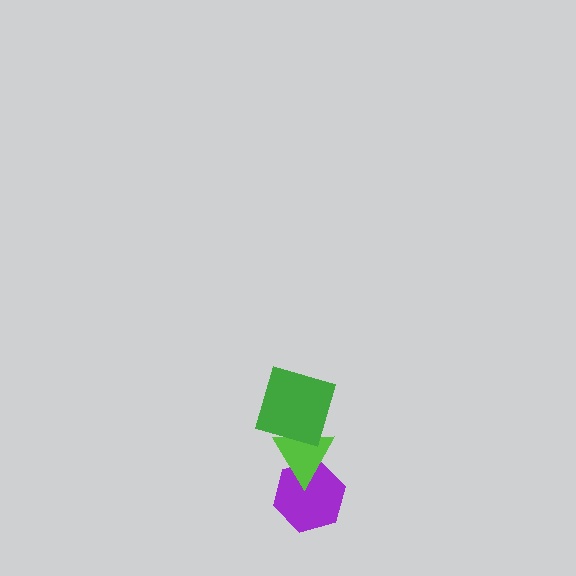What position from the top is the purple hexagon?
The purple hexagon is 3rd from the top.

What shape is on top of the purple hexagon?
The lime triangle is on top of the purple hexagon.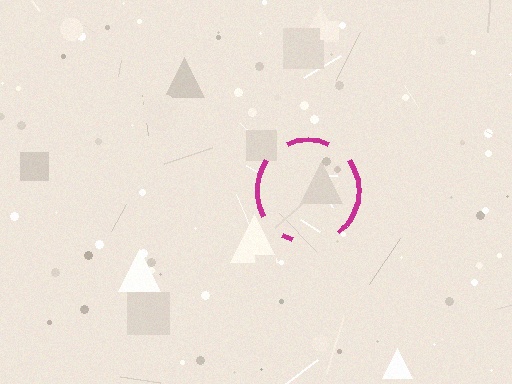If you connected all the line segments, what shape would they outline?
They would outline a circle.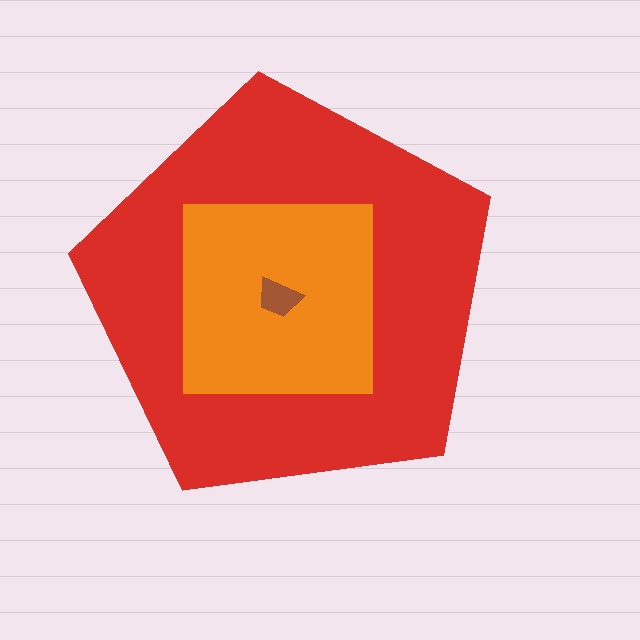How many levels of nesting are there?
3.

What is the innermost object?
The brown trapezoid.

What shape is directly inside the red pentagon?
The orange square.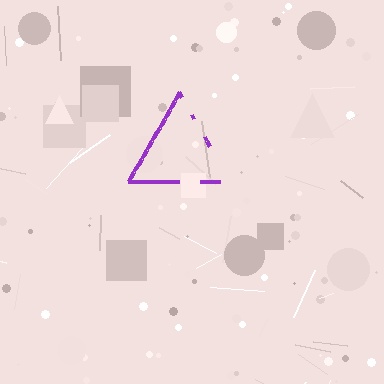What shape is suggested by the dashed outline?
The dashed outline suggests a triangle.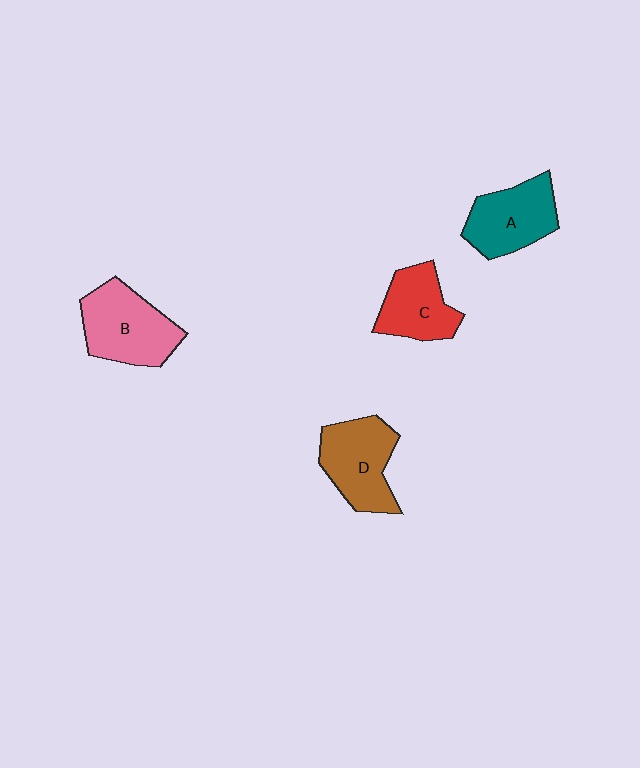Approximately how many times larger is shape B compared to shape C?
Approximately 1.3 times.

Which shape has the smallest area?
Shape C (red).